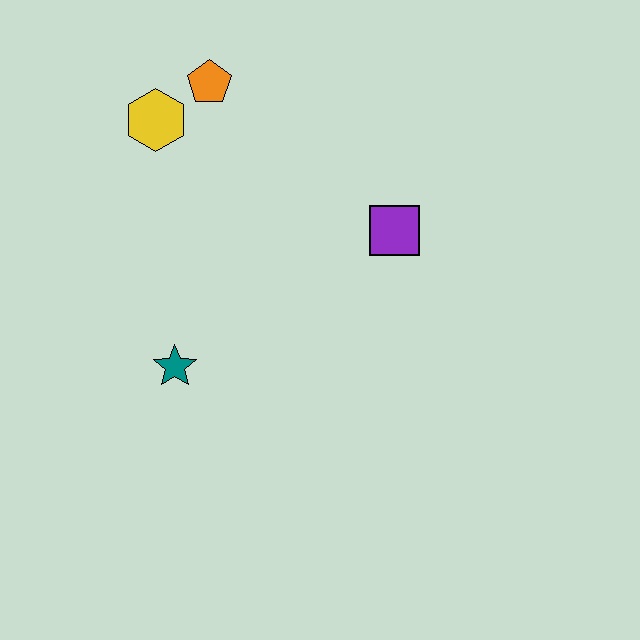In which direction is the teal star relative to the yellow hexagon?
The teal star is below the yellow hexagon.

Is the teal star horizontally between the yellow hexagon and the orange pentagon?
Yes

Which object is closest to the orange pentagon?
The yellow hexagon is closest to the orange pentagon.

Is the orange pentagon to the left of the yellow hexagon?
No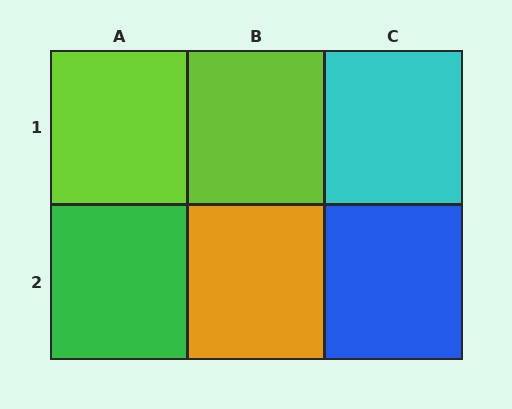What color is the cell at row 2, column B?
Orange.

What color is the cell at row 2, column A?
Green.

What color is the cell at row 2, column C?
Blue.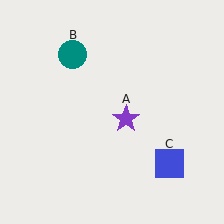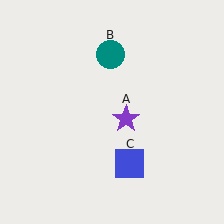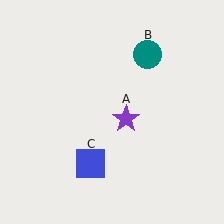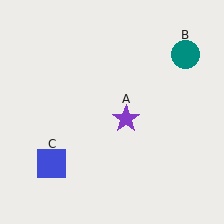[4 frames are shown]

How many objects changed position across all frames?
2 objects changed position: teal circle (object B), blue square (object C).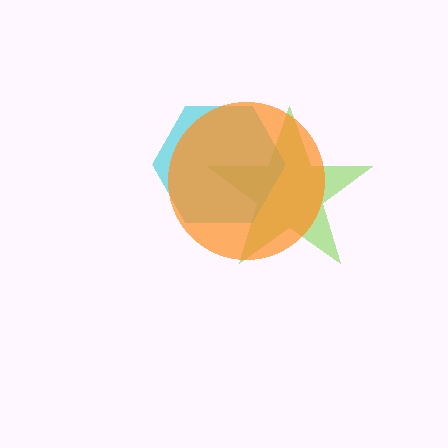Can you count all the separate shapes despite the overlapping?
Yes, there are 3 separate shapes.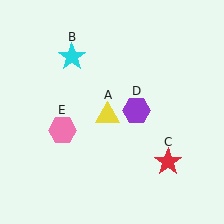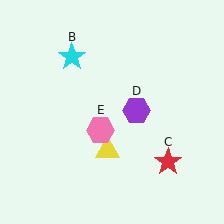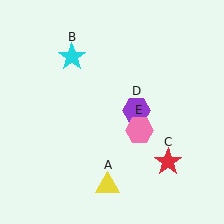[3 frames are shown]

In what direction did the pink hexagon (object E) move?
The pink hexagon (object E) moved right.